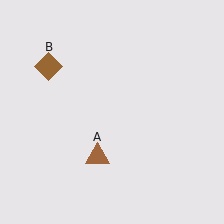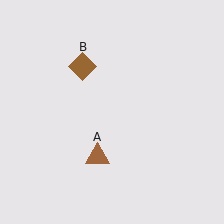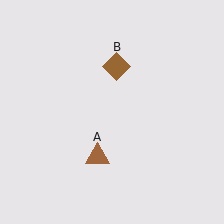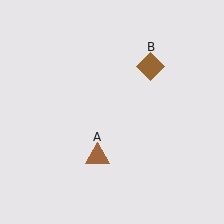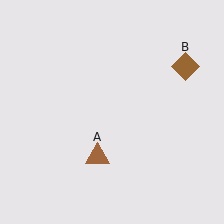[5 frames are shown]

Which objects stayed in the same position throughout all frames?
Brown triangle (object A) remained stationary.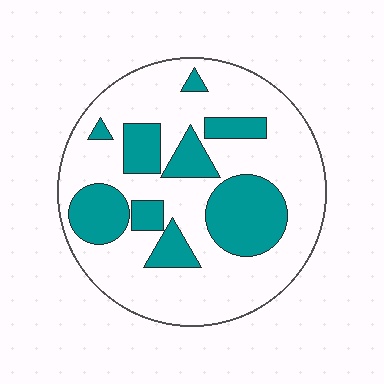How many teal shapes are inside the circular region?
9.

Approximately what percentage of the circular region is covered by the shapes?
Approximately 30%.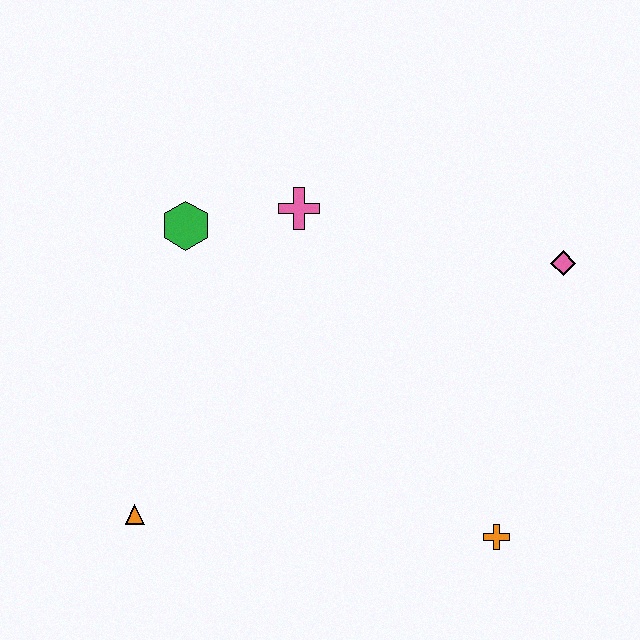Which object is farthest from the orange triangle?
The pink diamond is farthest from the orange triangle.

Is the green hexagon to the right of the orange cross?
No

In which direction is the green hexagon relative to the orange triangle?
The green hexagon is above the orange triangle.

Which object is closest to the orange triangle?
The green hexagon is closest to the orange triangle.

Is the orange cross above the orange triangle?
No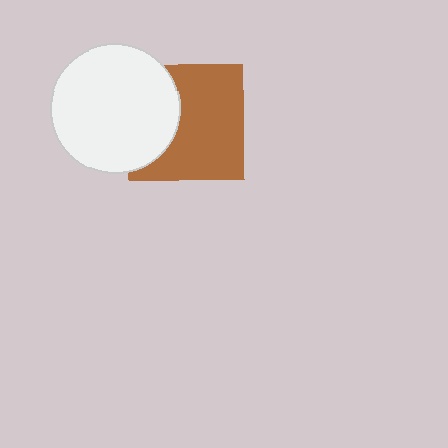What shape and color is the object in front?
The object in front is a white circle.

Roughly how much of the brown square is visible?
Most of it is visible (roughly 66%).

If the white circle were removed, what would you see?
You would see the complete brown square.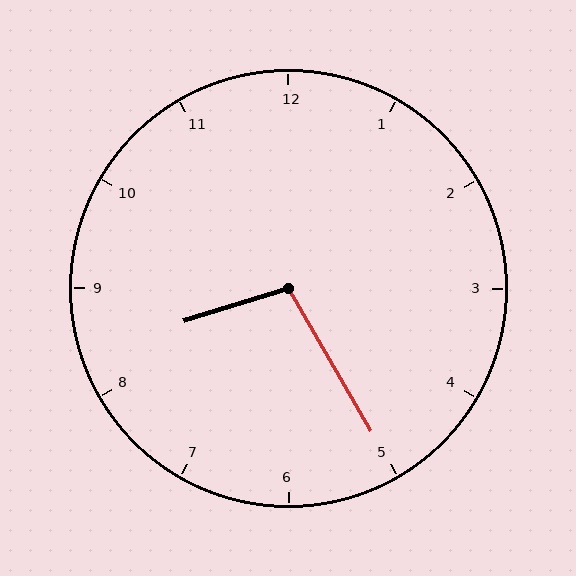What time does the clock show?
8:25.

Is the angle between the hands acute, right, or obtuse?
It is obtuse.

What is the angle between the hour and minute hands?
Approximately 102 degrees.